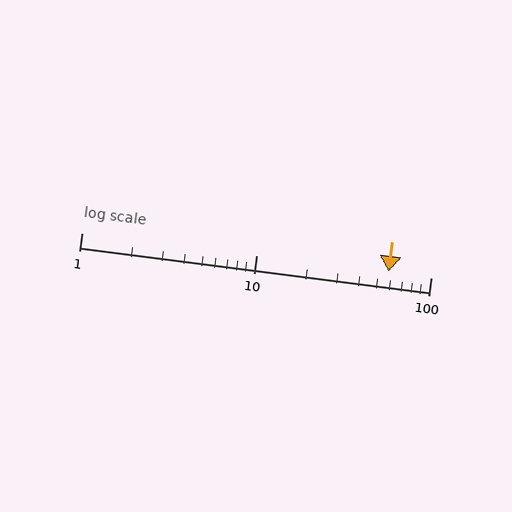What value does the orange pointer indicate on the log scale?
The pointer indicates approximately 57.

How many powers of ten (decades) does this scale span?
The scale spans 2 decades, from 1 to 100.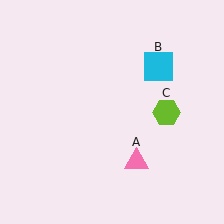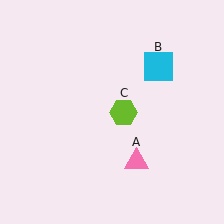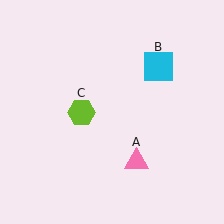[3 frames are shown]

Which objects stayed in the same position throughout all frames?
Pink triangle (object A) and cyan square (object B) remained stationary.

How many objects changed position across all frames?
1 object changed position: lime hexagon (object C).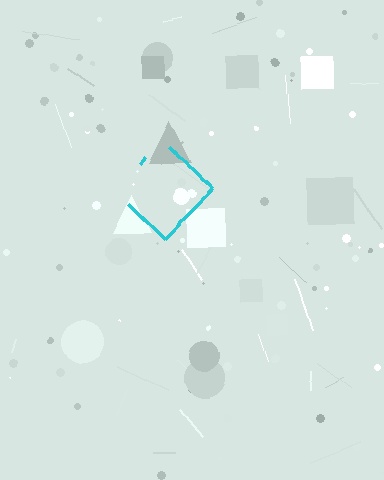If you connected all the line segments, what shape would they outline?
They would outline a diamond.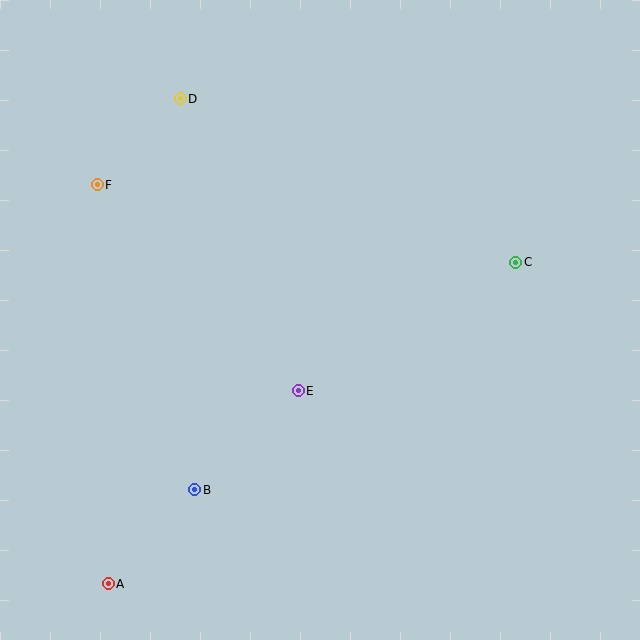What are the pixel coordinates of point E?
Point E is at (298, 391).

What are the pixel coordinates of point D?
Point D is at (180, 99).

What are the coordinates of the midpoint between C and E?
The midpoint between C and E is at (407, 327).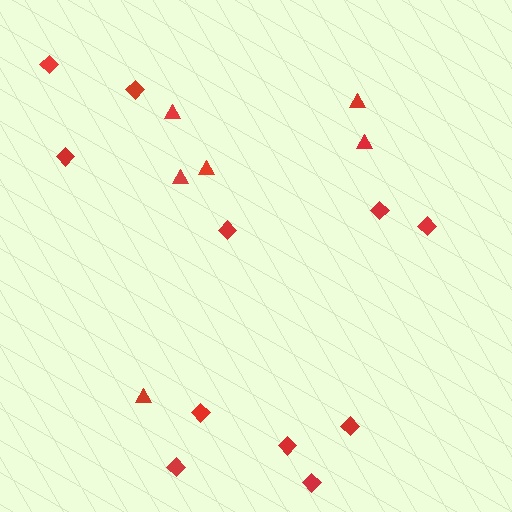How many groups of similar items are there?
There are 2 groups: one group of diamonds (11) and one group of triangles (6).